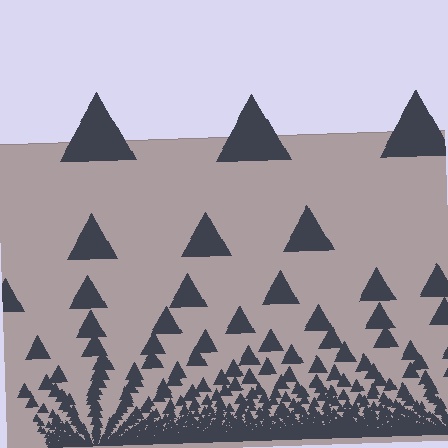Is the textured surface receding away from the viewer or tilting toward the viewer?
The surface appears to tilt toward the viewer. Texture elements get larger and sparser toward the top.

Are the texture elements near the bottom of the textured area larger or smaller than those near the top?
Smaller. The gradient is inverted — elements near the bottom are smaller and denser.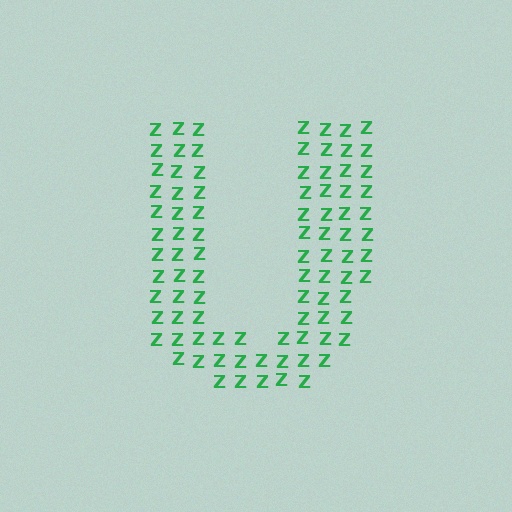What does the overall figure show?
The overall figure shows the letter U.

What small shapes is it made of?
It is made of small letter Z's.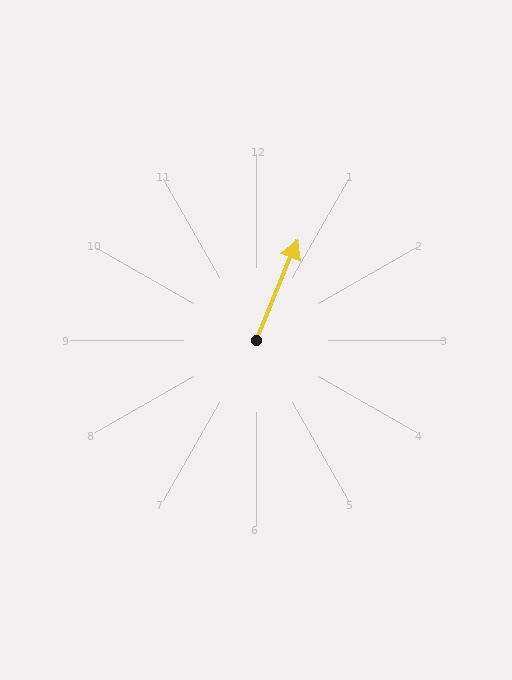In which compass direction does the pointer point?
Northeast.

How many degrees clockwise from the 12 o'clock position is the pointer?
Approximately 23 degrees.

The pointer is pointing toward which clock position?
Roughly 1 o'clock.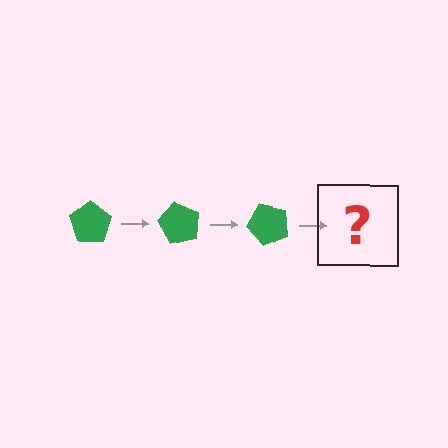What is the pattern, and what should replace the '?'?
The pattern is that the pentagon rotates 60 degrees each step. The '?' should be a green pentagon rotated 180 degrees.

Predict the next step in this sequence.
The next step is a green pentagon rotated 180 degrees.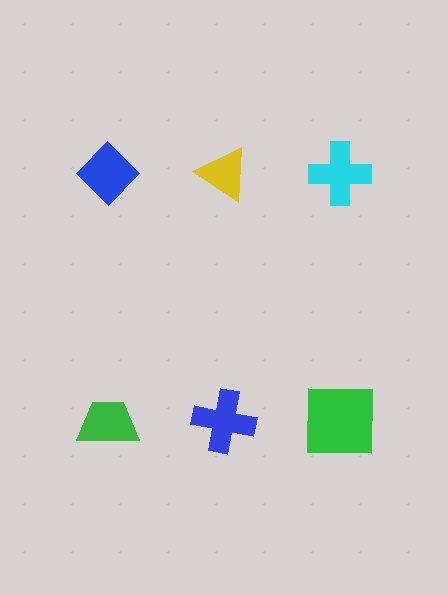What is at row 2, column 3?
A green square.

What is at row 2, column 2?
A blue cross.